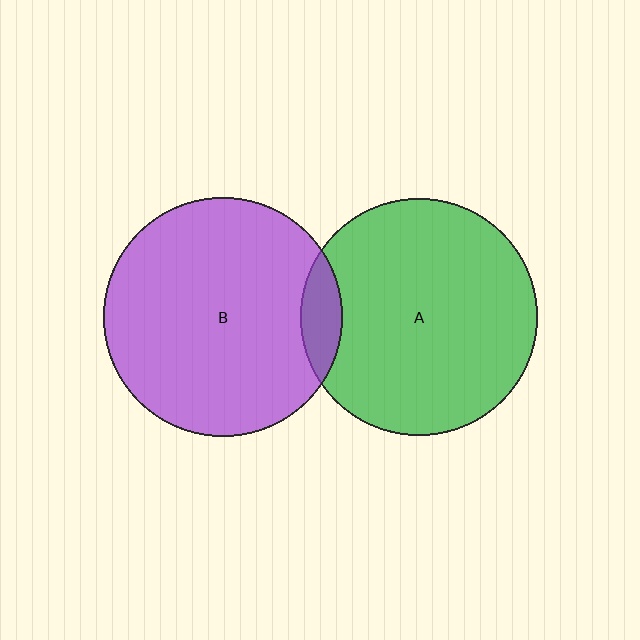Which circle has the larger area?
Circle B (purple).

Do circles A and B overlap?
Yes.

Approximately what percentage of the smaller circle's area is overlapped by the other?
Approximately 10%.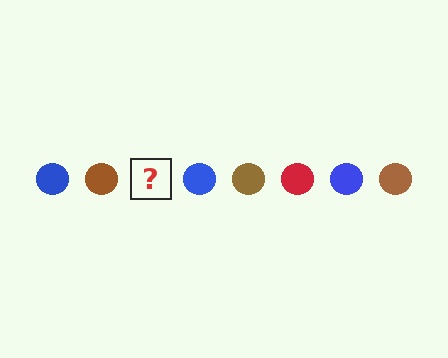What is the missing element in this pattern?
The missing element is a red circle.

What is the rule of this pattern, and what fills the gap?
The rule is that the pattern cycles through blue, brown, red circles. The gap should be filled with a red circle.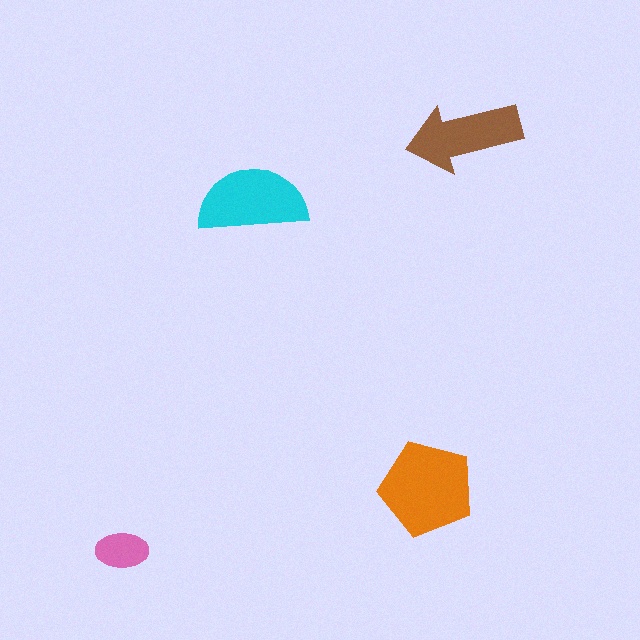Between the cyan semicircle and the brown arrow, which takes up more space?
The cyan semicircle.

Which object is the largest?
The orange pentagon.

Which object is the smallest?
The pink ellipse.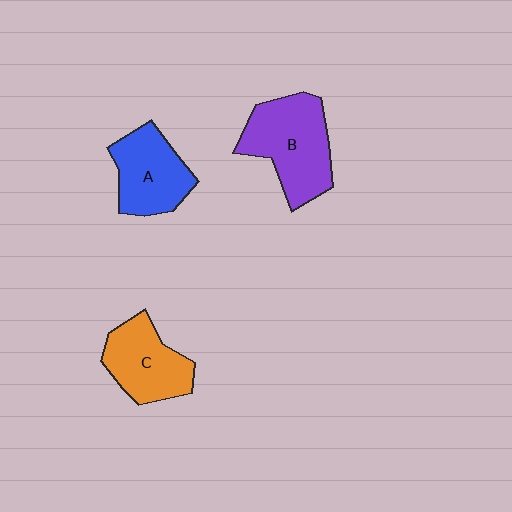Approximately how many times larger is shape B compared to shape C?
Approximately 1.3 times.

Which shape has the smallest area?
Shape C (orange).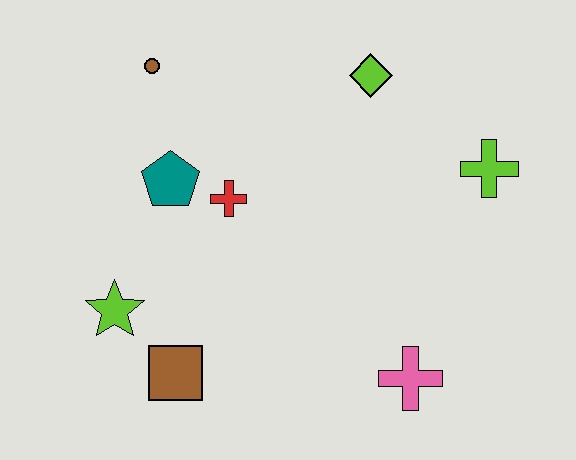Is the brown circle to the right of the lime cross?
No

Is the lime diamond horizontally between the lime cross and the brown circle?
Yes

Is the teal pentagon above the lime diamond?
No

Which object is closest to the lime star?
The brown square is closest to the lime star.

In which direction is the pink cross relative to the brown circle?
The pink cross is below the brown circle.